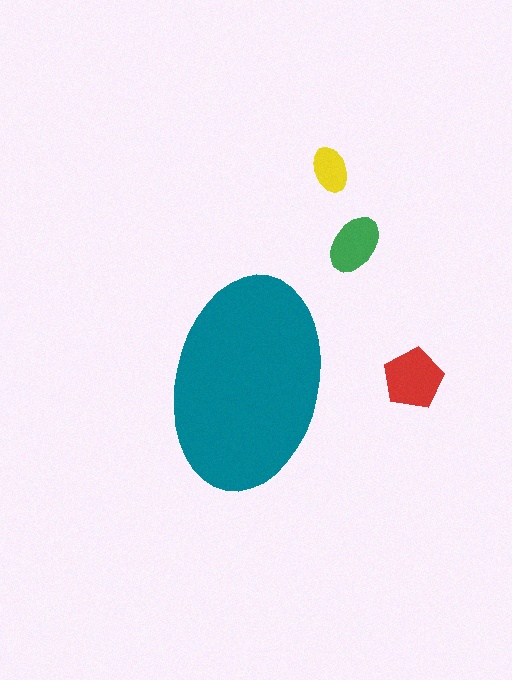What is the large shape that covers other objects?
A teal ellipse.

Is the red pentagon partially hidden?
No, the red pentagon is fully visible.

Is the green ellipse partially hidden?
No, the green ellipse is fully visible.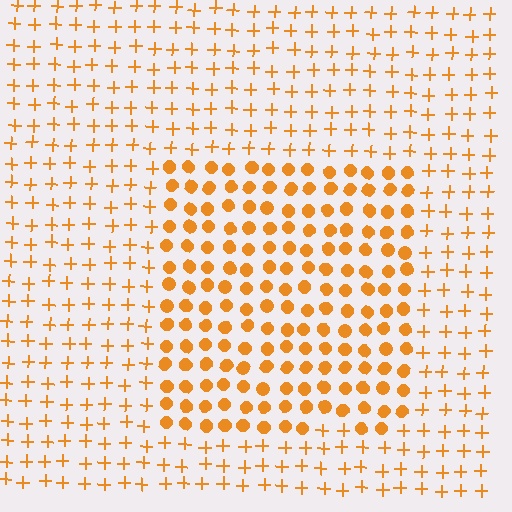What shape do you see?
I see a rectangle.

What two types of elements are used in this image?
The image uses circles inside the rectangle region and plus signs outside it.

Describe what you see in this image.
The image is filled with small orange elements arranged in a uniform grid. A rectangle-shaped region contains circles, while the surrounding area contains plus signs. The boundary is defined purely by the change in element shape.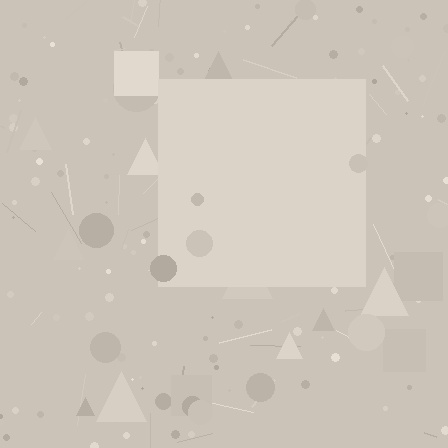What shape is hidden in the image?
A square is hidden in the image.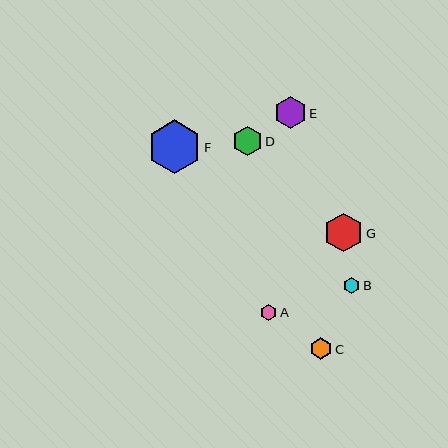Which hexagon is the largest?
Hexagon F is the largest with a size of approximately 54 pixels.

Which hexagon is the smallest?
Hexagon B is the smallest with a size of approximately 16 pixels.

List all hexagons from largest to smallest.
From largest to smallest: F, G, E, D, C, A, B.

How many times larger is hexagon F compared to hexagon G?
Hexagon F is approximately 1.4 times the size of hexagon G.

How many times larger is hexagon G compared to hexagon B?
Hexagon G is approximately 2.4 times the size of hexagon B.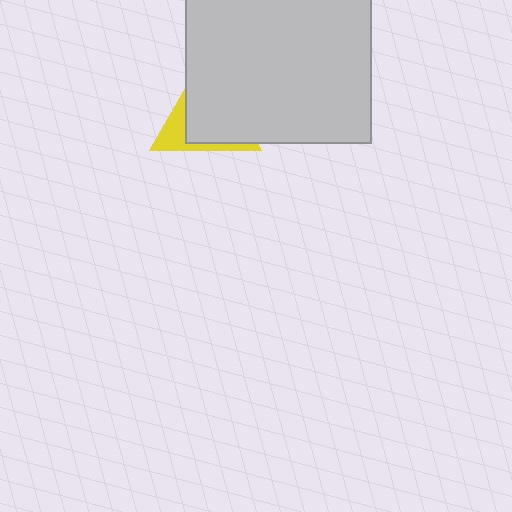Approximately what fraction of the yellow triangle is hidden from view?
Roughly 68% of the yellow triangle is hidden behind the light gray square.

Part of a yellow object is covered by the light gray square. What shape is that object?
It is a triangle.